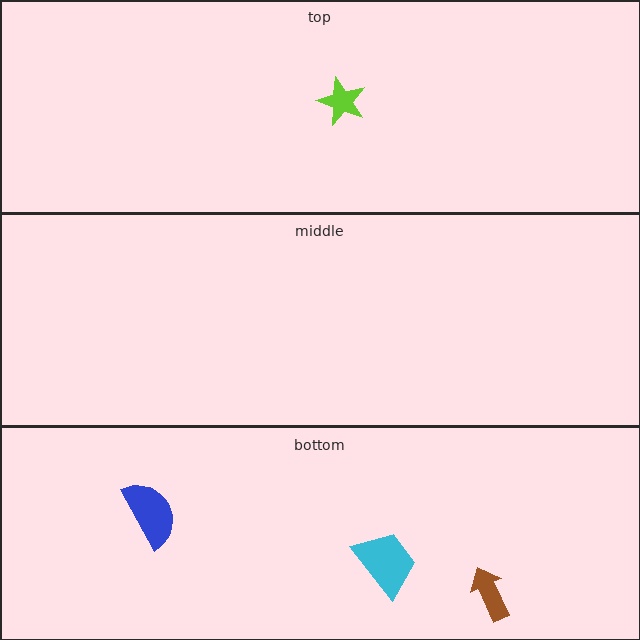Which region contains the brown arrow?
The bottom region.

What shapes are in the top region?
The lime star.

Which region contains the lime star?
The top region.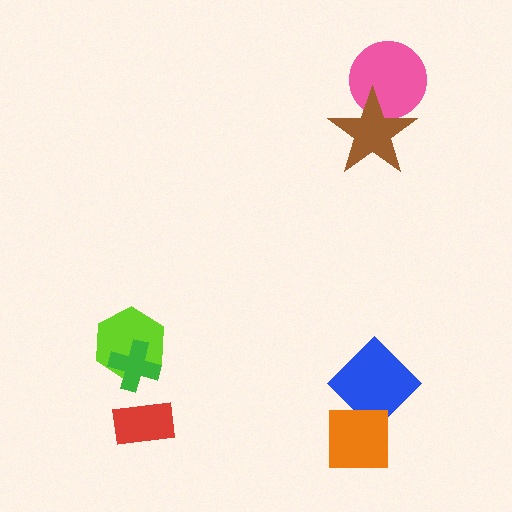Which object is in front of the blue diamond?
The orange square is in front of the blue diamond.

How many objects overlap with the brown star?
1 object overlaps with the brown star.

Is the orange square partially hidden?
No, no other shape covers it.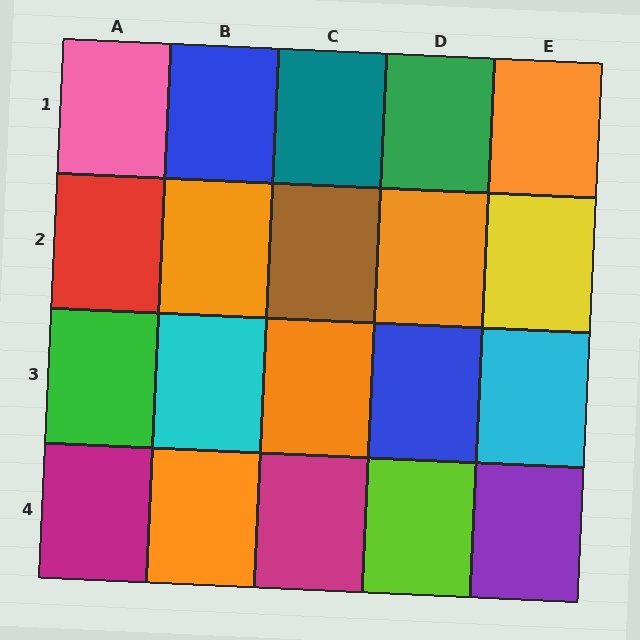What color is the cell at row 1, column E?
Orange.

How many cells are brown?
1 cell is brown.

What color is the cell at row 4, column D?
Lime.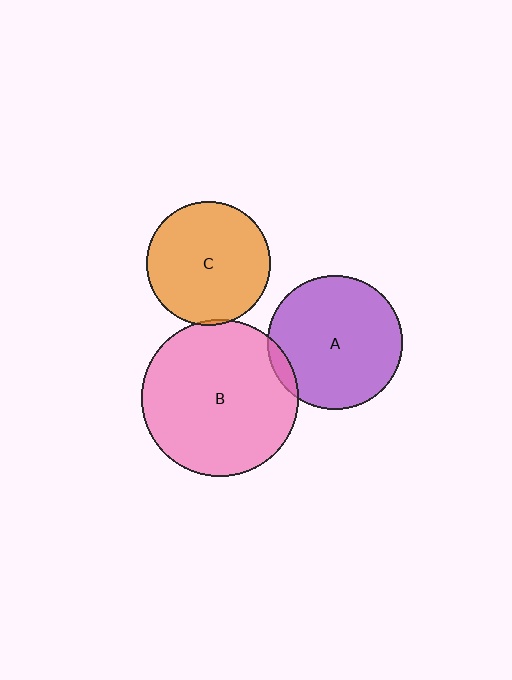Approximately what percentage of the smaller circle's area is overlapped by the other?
Approximately 5%.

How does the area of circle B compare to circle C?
Approximately 1.6 times.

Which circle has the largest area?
Circle B (pink).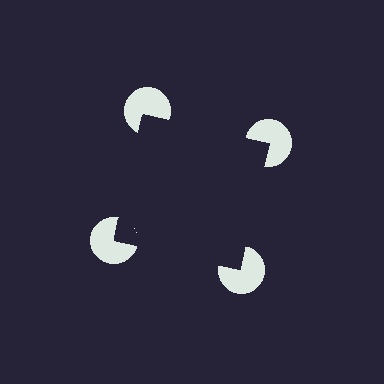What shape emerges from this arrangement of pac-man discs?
An illusory square — its edges are inferred from the aligned wedge cuts in the pac-man discs, not physically drawn.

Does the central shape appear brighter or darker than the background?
It typically appears slightly darker than the background, even though no actual brightness change is drawn.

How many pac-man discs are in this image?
There are 4 — one at each vertex of the illusory square.